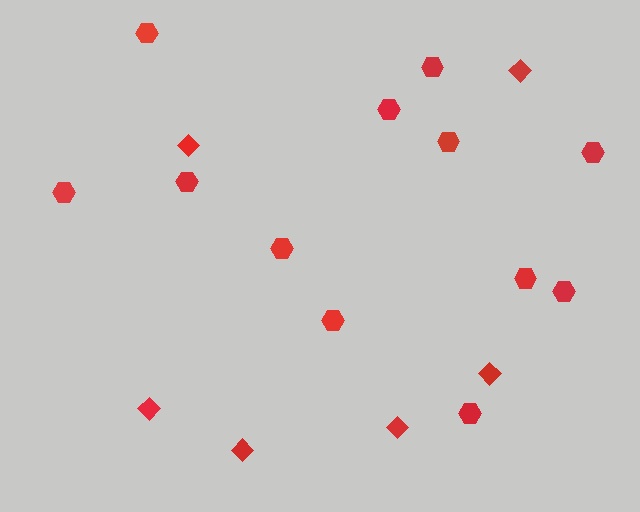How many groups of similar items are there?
There are 2 groups: one group of diamonds (6) and one group of hexagons (12).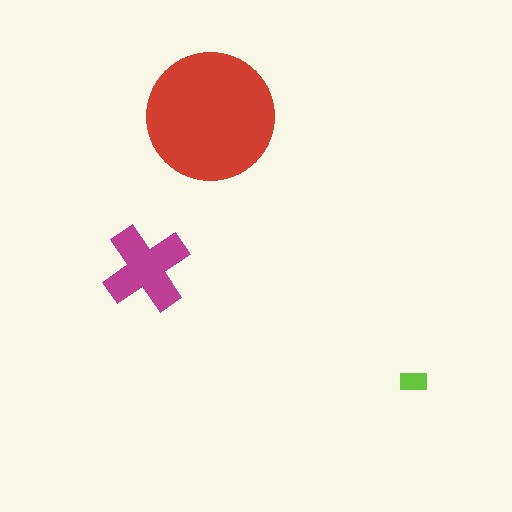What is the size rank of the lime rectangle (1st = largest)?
3rd.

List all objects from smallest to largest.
The lime rectangle, the magenta cross, the red circle.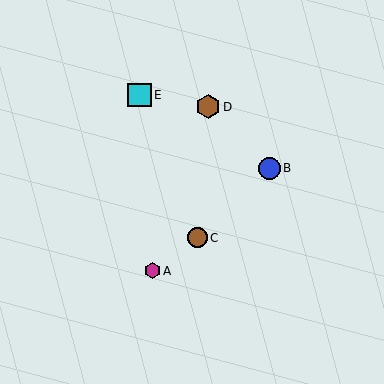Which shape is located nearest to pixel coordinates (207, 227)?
The brown circle (labeled C) at (197, 238) is nearest to that location.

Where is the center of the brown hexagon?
The center of the brown hexagon is at (208, 107).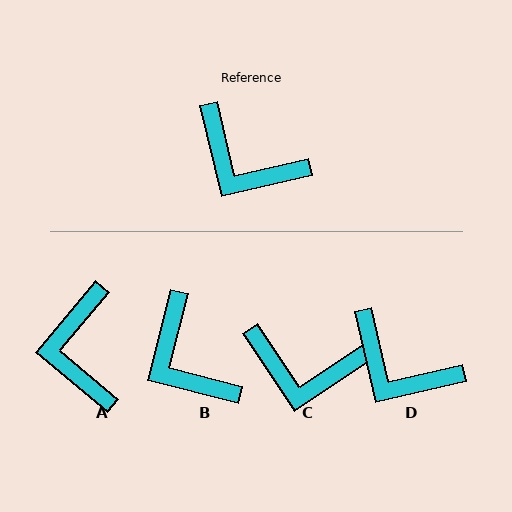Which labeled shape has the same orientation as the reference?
D.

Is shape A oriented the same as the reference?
No, it is off by about 53 degrees.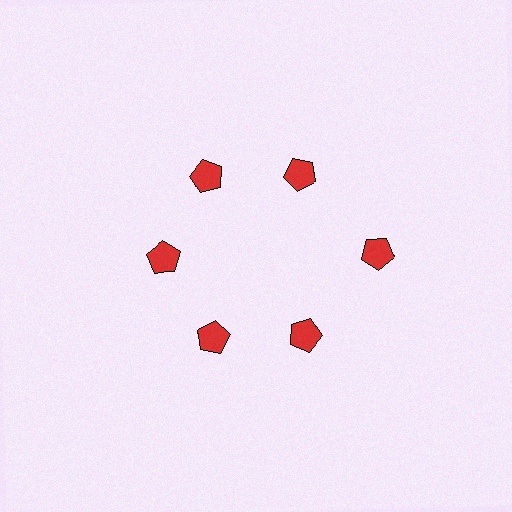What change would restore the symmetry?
The symmetry would be restored by moving it inward, back onto the ring so that all 6 pentagons sit at equal angles and equal distance from the center.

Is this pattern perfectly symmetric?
No. The 6 red pentagons are arranged in a ring, but one element near the 3 o'clock position is pushed outward from the center, breaking the 6-fold rotational symmetry.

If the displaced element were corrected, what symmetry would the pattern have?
It would have 6-fold rotational symmetry — the pattern would map onto itself every 60 degrees.